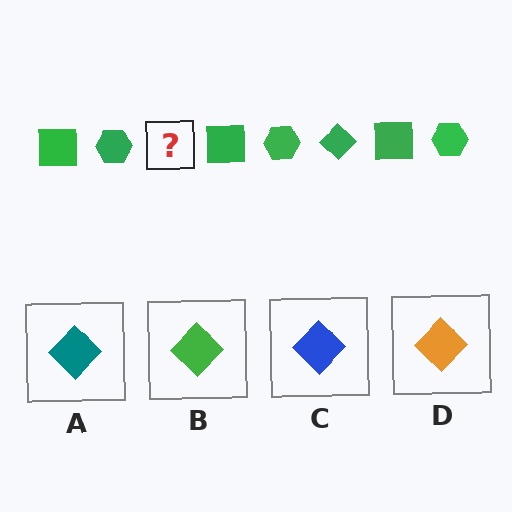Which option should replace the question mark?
Option B.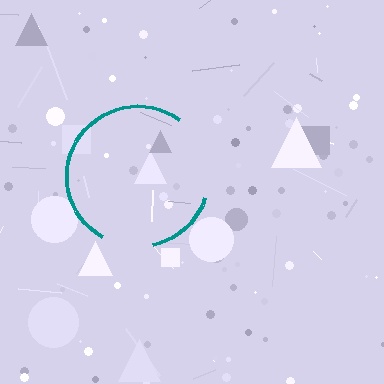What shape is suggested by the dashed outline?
The dashed outline suggests a circle.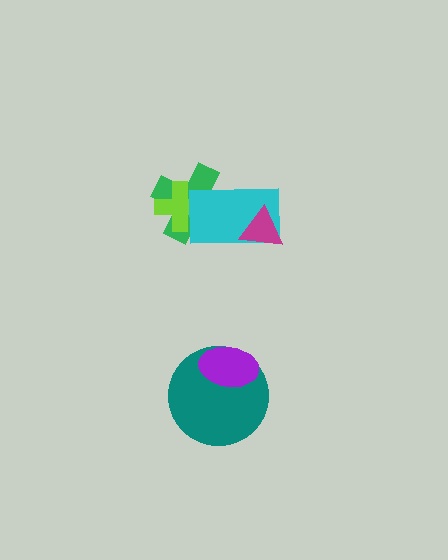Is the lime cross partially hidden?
Yes, it is partially covered by another shape.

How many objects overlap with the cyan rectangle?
3 objects overlap with the cyan rectangle.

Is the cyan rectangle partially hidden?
Yes, it is partially covered by another shape.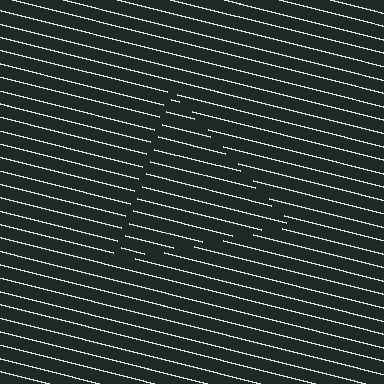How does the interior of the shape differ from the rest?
The interior of the shape contains the same grating, shifted by half a period — the contour is defined by the phase discontinuity where line-ends from the inner and outer gratings abut.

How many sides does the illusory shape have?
3 sides — the line-ends trace a triangle.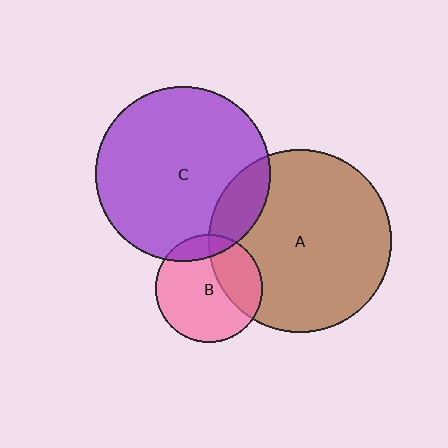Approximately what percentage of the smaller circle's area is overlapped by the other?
Approximately 15%.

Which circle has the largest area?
Circle A (brown).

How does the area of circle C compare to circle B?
Approximately 2.6 times.